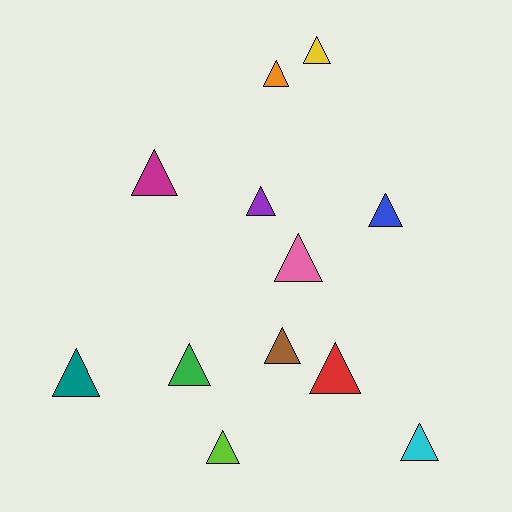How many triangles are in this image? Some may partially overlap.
There are 12 triangles.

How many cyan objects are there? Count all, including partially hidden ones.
There is 1 cyan object.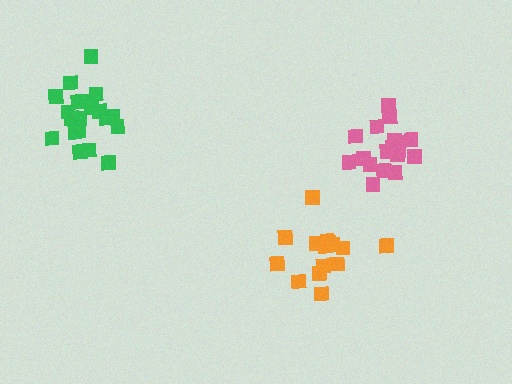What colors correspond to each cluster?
The clusters are colored: orange, green, pink.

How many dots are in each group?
Group 1: 16 dots, Group 2: 21 dots, Group 3: 20 dots (57 total).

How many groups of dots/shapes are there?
There are 3 groups.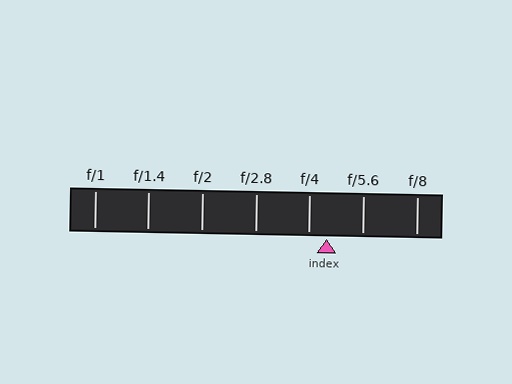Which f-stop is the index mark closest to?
The index mark is closest to f/4.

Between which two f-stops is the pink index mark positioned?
The index mark is between f/4 and f/5.6.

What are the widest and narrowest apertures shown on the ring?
The widest aperture shown is f/1 and the narrowest is f/8.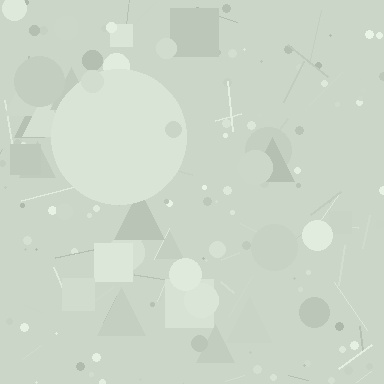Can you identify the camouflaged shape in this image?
The camouflaged shape is a circle.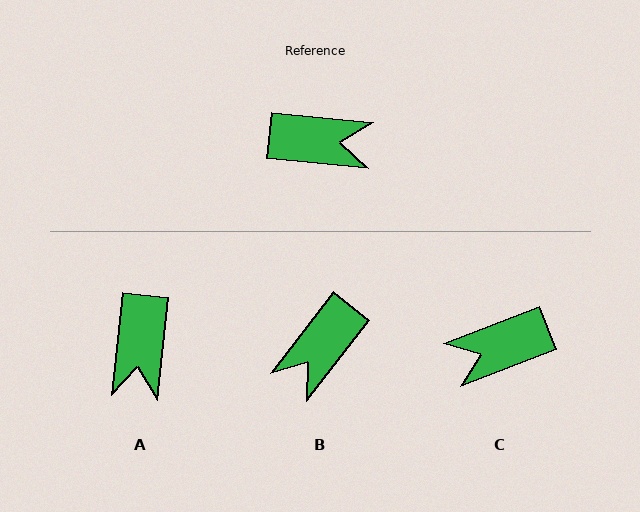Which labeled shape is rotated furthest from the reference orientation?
C, about 153 degrees away.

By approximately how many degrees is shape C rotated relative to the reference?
Approximately 153 degrees clockwise.